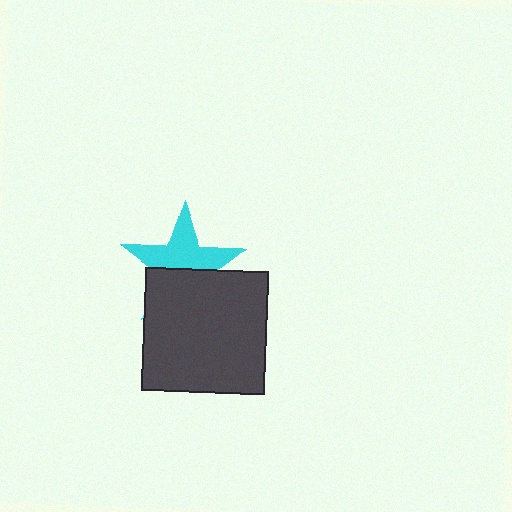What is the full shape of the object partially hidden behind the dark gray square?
The partially hidden object is a cyan star.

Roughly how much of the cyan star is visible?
About half of it is visible (roughly 56%).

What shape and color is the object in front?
The object in front is a dark gray square.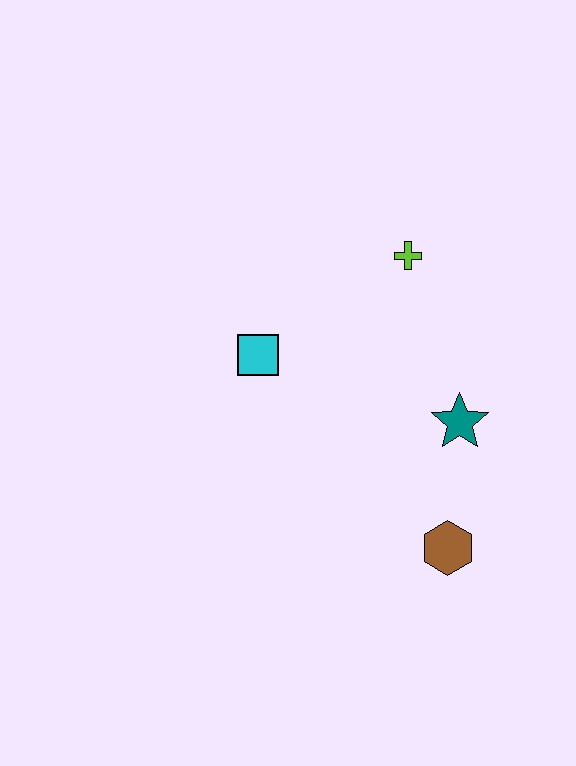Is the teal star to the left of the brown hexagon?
No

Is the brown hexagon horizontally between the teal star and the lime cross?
Yes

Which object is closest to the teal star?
The brown hexagon is closest to the teal star.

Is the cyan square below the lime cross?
Yes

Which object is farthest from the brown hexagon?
The lime cross is farthest from the brown hexagon.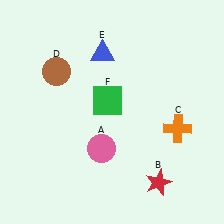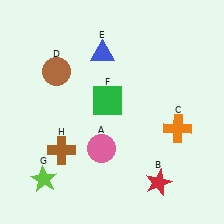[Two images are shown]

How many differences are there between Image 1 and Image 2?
There are 2 differences between the two images.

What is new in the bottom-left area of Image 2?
A brown cross (H) was added in the bottom-left area of Image 2.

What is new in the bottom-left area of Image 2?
A lime star (G) was added in the bottom-left area of Image 2.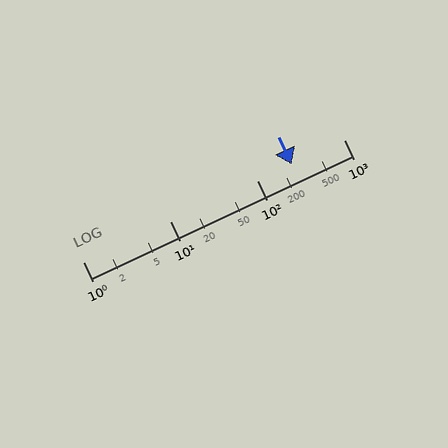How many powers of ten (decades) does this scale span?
The scale spans 3 decades, from 1 to 1000.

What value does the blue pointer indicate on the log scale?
The pointer indicates approximately 250.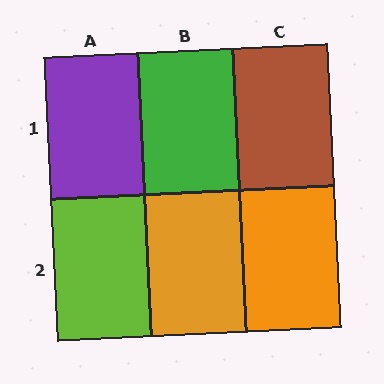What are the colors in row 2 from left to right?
Lime, orange, orange.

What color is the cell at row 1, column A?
Purple.